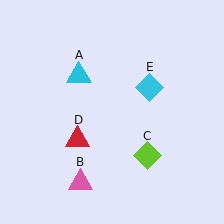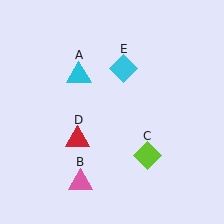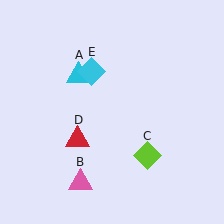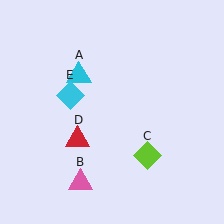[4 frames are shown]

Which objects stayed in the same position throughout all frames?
Cyan triangle (object A) and pink triangle (object B) and lime diamond (object C) and red triangle (object D) remained stationary.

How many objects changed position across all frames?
1 object changed position: cyan diamond (object E).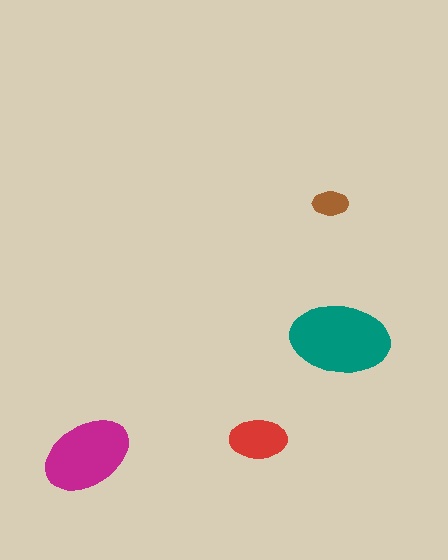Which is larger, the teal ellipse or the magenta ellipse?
The teal one.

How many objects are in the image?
There are 4 objects in the image.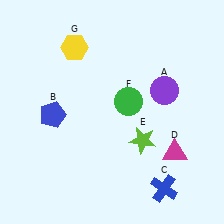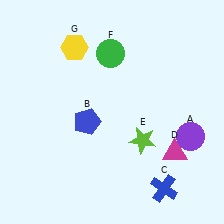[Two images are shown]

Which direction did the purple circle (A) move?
The purple circle (A) moved down.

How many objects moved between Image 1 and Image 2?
3 objects moved between the two images.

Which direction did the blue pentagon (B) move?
The blue pentagon (B) moved right.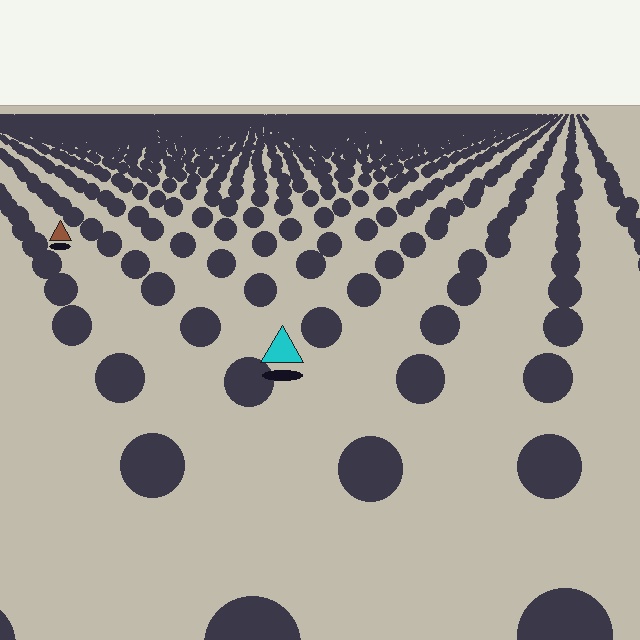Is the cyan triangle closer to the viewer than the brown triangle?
Yes. The cyan triangle is closer — you can tell from the texture gradient: the ground texture is coarser near it.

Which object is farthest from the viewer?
The brown triangle is farthest from the viewer. It appears smaller and the ground texture around it is denser.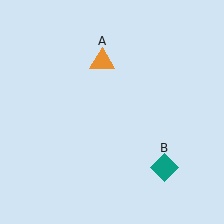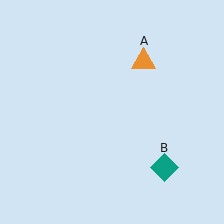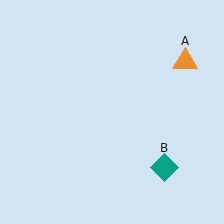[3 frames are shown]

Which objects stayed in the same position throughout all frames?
Teal diamond (object B) remained stationary.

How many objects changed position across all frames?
1 object changed position: orange triangle (object A).